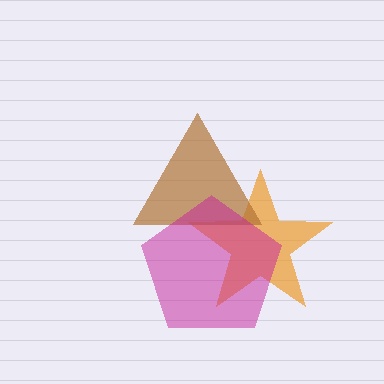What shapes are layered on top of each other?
The layered shapes are: an orange star, a brown triangle, a magenta pentagon.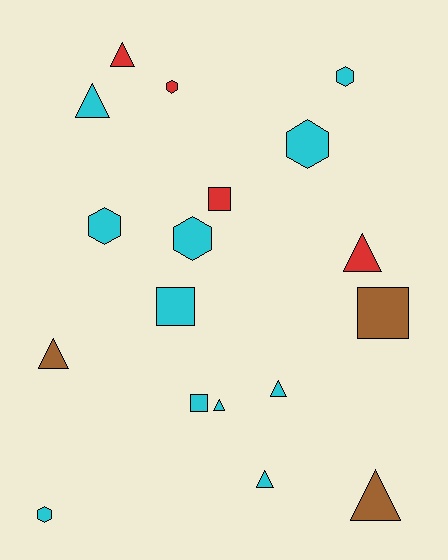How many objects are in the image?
There are 18 objects.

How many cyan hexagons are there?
There are 5 cyan hexagons.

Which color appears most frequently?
Cyan, with 11 objects.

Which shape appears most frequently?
Triangle, with 8 objects.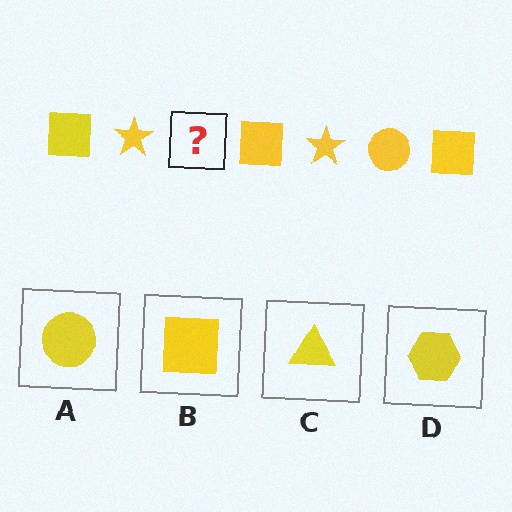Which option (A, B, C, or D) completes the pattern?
A.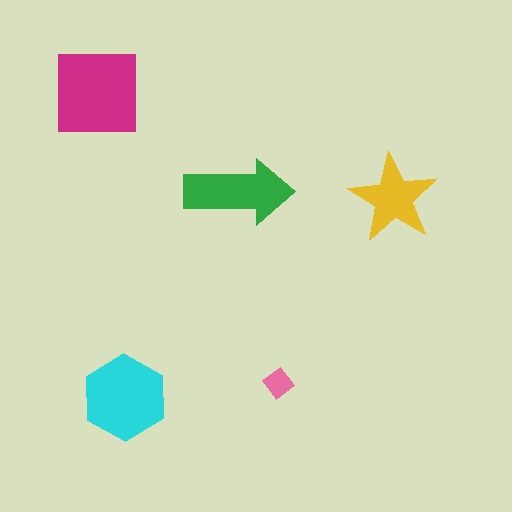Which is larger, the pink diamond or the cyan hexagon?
The cyan hexagon.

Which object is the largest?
The magenta square.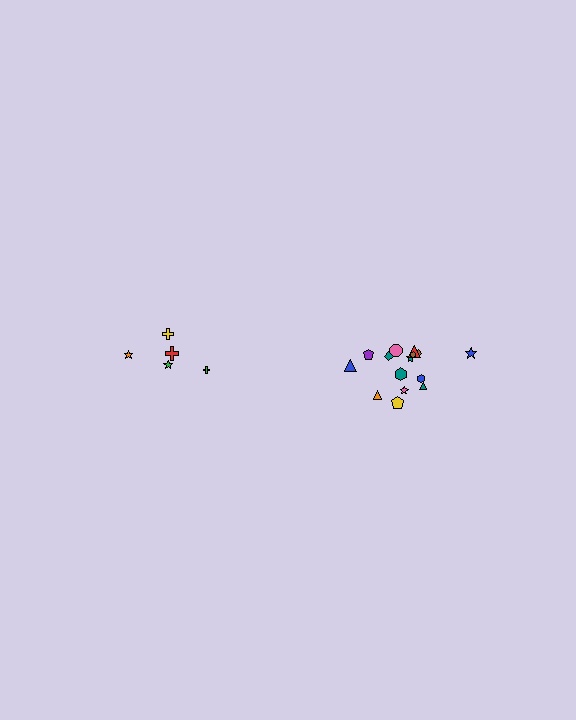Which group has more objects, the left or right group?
The right group.